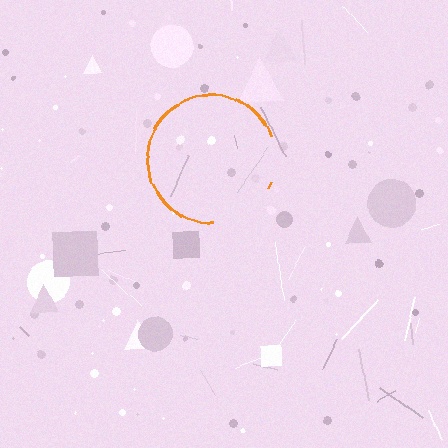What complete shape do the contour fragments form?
The contour fragments form a circle.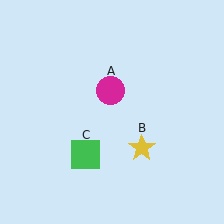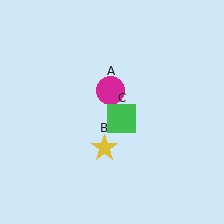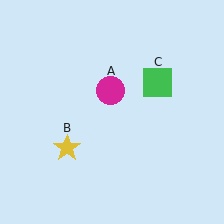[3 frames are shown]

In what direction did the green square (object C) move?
The green square (object C) moved up and to the right.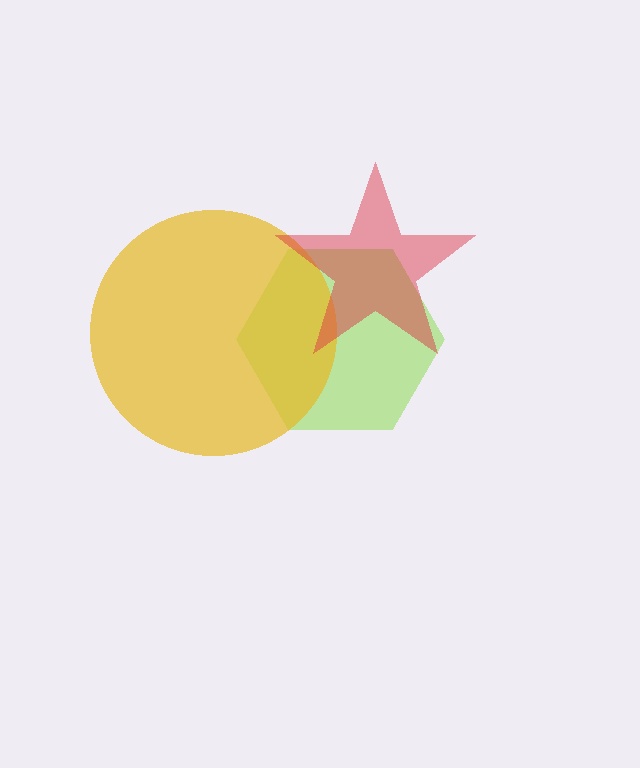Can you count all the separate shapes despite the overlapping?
Yes, there are 3 separate shapes.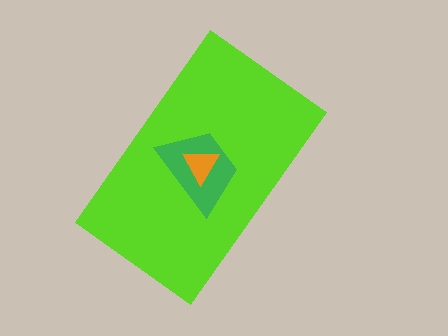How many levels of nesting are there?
3.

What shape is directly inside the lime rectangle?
The green trapezoid.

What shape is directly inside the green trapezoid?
The orange triangle.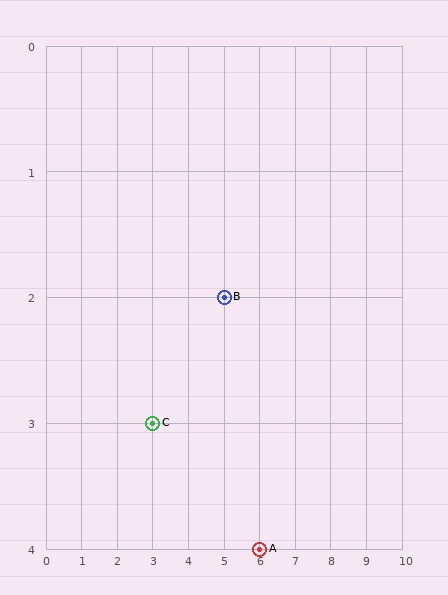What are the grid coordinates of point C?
Point C is at grid coordinates (3, 3).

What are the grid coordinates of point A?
Point A is at grid coordinates (6, 4).